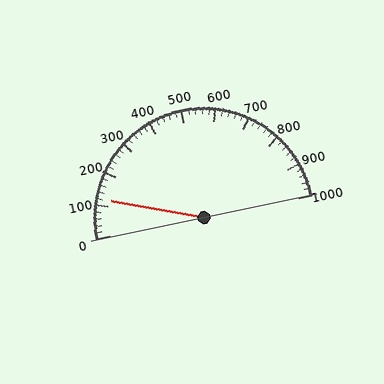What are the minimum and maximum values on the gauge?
The gauge ranges from 0 to 1000.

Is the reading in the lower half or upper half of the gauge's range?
The reading is in the lower half of the range (0 to 1000).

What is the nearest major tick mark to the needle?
The nearest major tick mark is 100.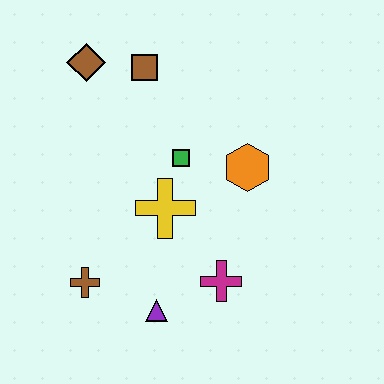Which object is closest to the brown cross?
The purple triangle is closest to the brown cross.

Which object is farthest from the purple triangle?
The brown diamond is farthest from the purple triangle.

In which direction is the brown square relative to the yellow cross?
The brown square is above the yellow cross.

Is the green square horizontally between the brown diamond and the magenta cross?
Yes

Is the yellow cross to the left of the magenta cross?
Yes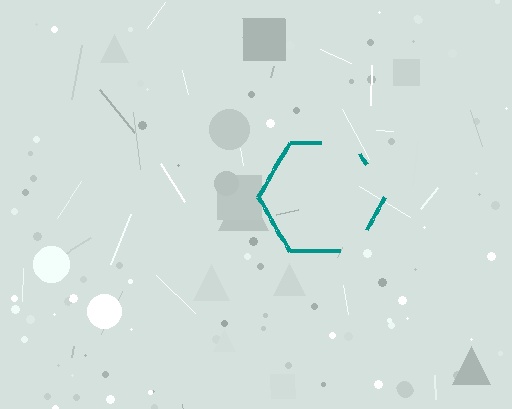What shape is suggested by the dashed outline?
The dashed outline suggests a hexagon.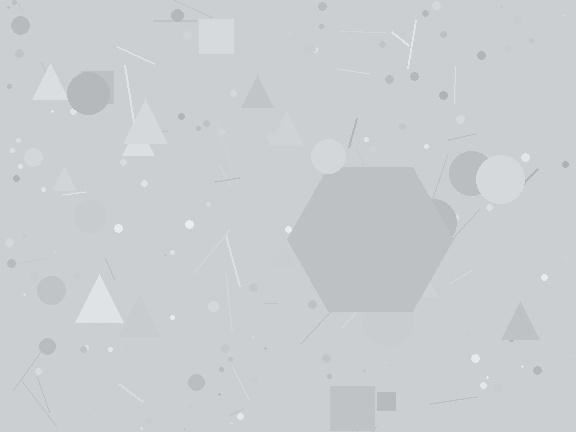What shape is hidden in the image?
A hexagon is hidden in the image.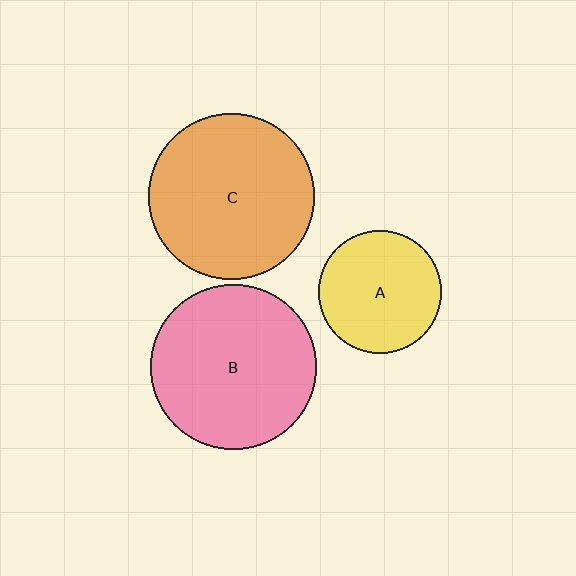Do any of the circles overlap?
No, none of the circles overlap.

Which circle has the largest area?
Circle C (orange).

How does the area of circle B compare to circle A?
Approximately 1.8 times.